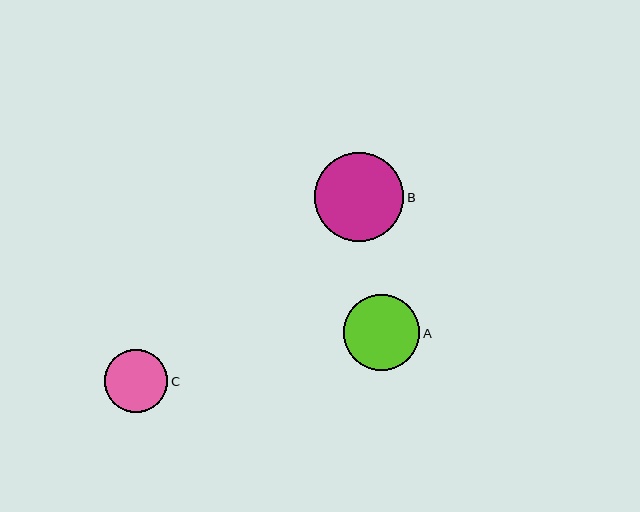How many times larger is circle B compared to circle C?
Circle B is approximately 1.4 times the size of circle C.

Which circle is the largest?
Circle B is the largest with a size of approximately 89 pixels.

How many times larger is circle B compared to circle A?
Circle B is approximately 1.2 times the size of circle A.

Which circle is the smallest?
Circle C is the smallest with a size of approximately 63 pixels.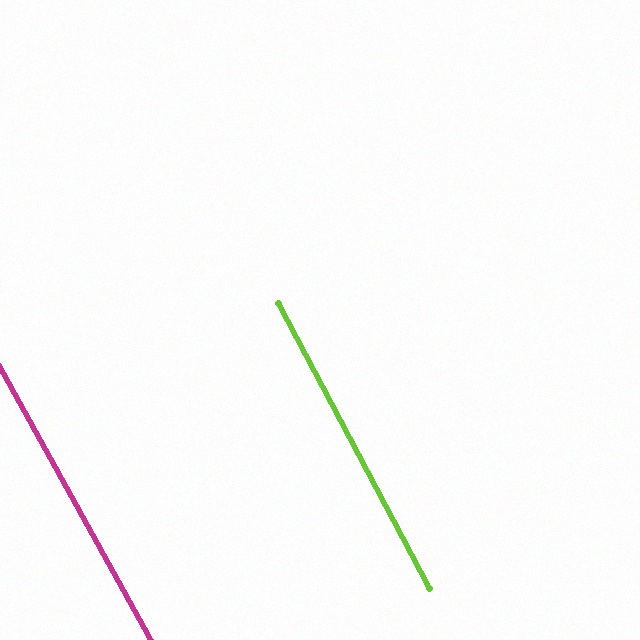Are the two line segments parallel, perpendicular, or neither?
Parallel — their directions differ by only 1.3°.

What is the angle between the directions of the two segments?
Approximately 1 degree.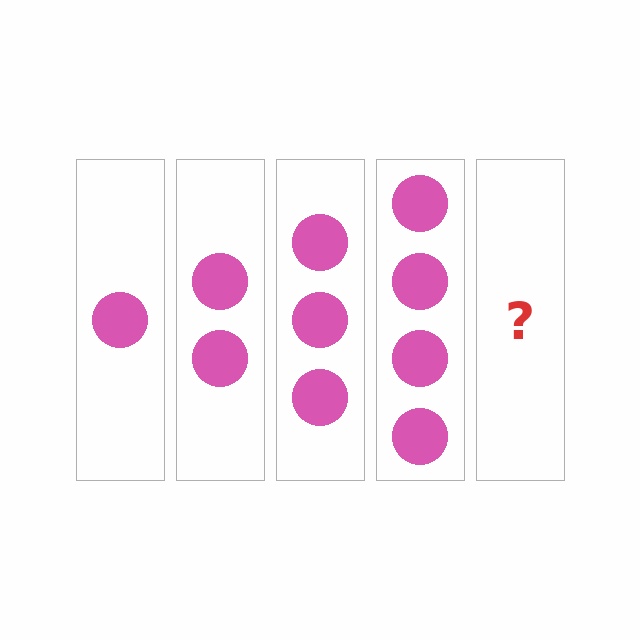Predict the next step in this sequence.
The next step is 5 circles.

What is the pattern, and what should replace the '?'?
The pattern is that each step adds one more circle. The '?' should be 5 circles.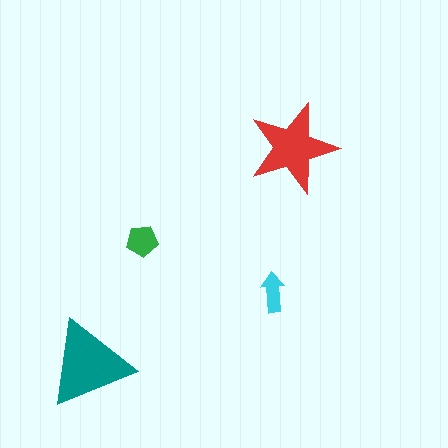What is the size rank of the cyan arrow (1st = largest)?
4th.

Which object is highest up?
The red star is topmost.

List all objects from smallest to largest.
The cyan arrow, the green pentagon, the red star, the teal triangle.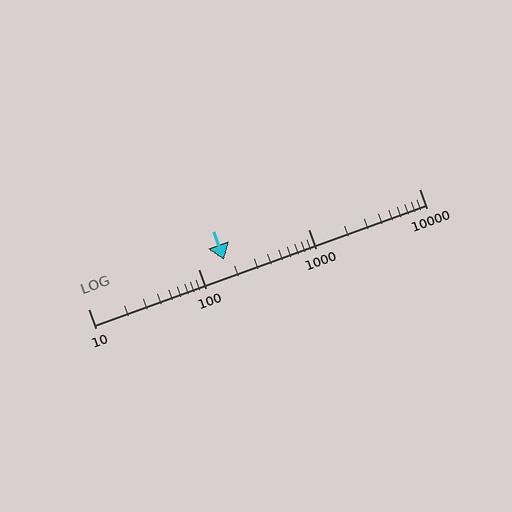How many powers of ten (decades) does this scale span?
The scale spans 3 decades, from 10 to 10000.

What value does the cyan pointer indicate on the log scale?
The pointer indicates approximately 170.